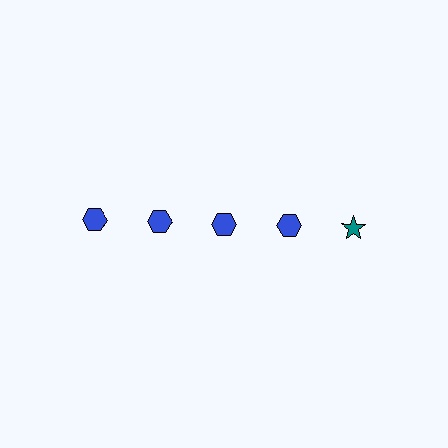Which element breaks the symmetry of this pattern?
The teal star in the top row, rightmost column breaks the symmetry. All other shapes are blue hexagons.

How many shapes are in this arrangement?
There are 5 shapes arranged in a grid pattern.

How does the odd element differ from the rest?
It differs in both color (teal instead of blue) and shape (star instead of hexagon).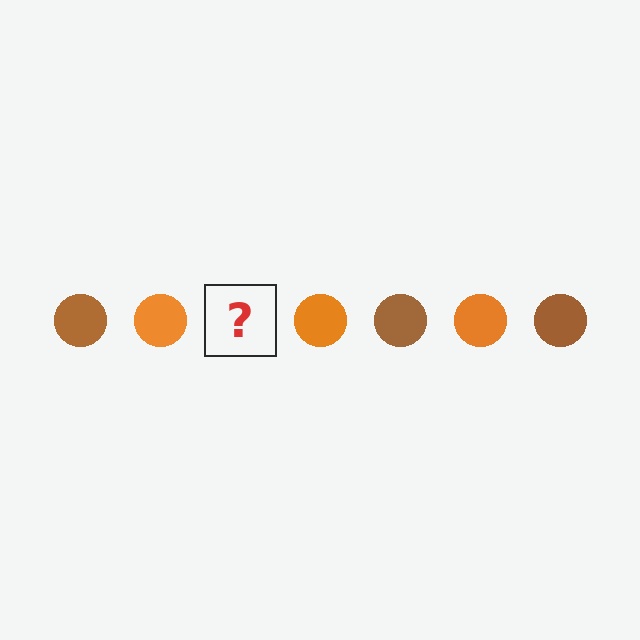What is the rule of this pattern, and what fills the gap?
The rule is that the pattern cycles through brown, orange circles. The gap should be filled with a brown circle.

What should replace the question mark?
The question mark should be replaced with a brown circle.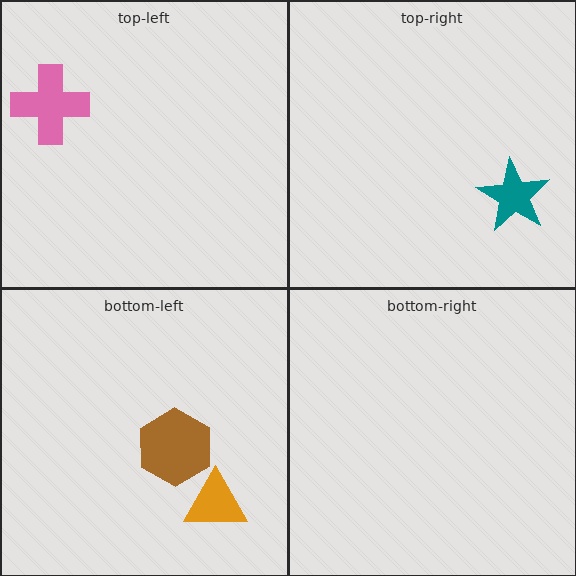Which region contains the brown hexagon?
The bottom-left region.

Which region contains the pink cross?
The top-left region.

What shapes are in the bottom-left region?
The orange triangle, the brown hexagon.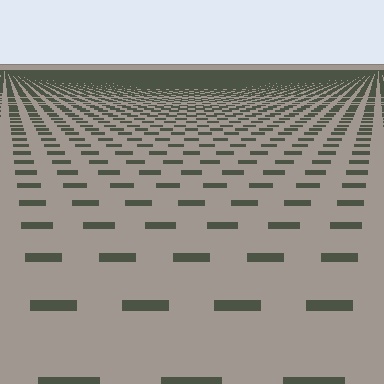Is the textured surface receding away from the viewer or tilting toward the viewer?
The surface is receding away from the viewer. Texture elements get smaller and denser toward the top.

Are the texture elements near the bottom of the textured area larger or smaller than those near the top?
Larger. Near the bottom, elements are closer to the viewer and appear at a bigger on-screen size.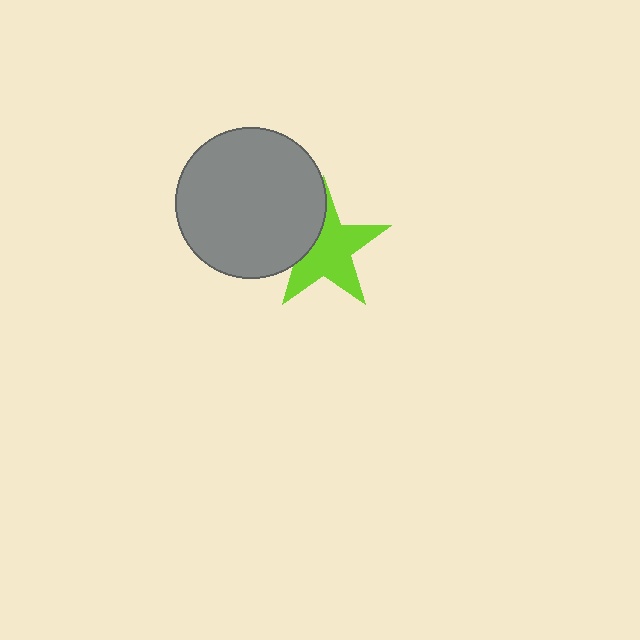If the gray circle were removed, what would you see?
You would see the complete lime star.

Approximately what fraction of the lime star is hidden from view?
Roughly 30% of the lime star is hidden behind the gray circle.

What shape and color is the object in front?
The object in front is a gray circle.